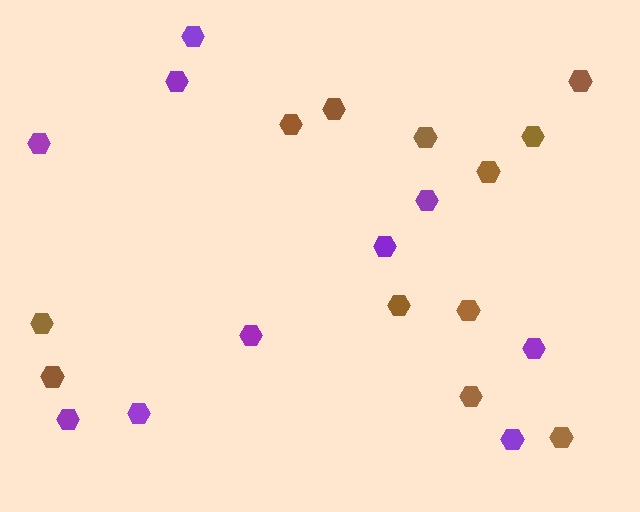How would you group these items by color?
There are 2 groups: one group of purple hexagons (10) and one group of brown hexagons (12).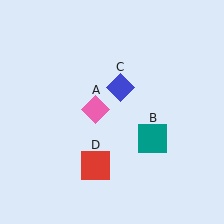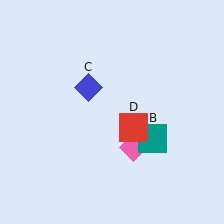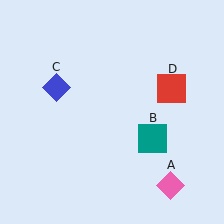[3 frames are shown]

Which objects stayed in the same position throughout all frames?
Teal square (object B) remained stationary.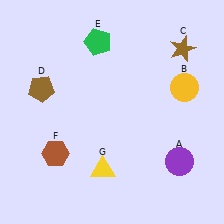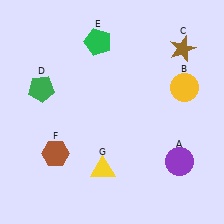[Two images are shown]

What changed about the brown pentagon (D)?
In Image 1, D is brown. In Image 2, it changed to green.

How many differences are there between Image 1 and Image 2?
There is 1 difference between the two images.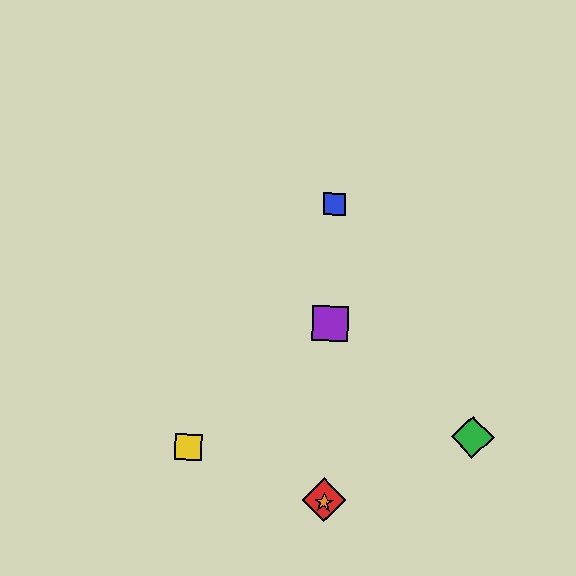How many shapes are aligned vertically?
4 shapes (the red diamond, the blue square, the purple square, the orange star) are aligned vertically.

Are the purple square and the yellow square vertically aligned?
No, the purple square is at x≈330 and the yellow square is at x≈188.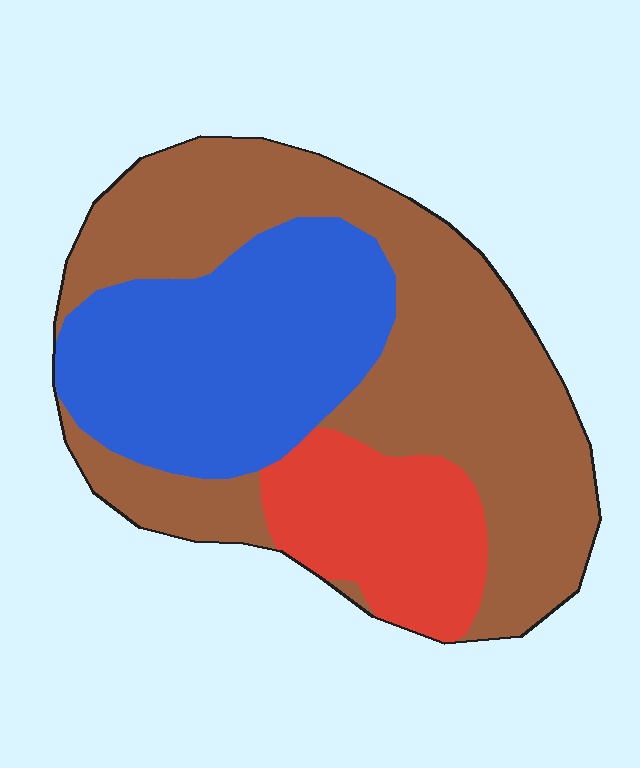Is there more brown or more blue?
Brown.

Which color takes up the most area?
Brown, at roughly 50%.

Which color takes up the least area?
Red, at roughly 15%.